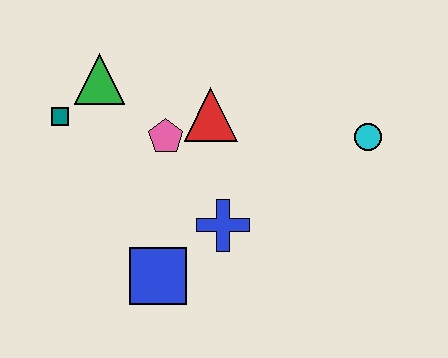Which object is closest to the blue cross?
The blue square is closest to the blue cross.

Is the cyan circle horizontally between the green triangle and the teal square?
No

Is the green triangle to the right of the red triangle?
No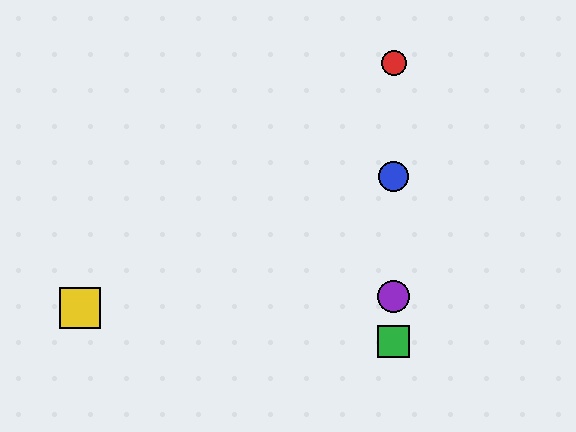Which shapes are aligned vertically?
The red circle, the blue circle, the green square, the purple circle are aligned vertically.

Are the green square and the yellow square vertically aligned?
No, the green square is at x≈394 and the yellow square is at x≈80.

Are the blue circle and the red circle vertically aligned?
Yes, both are at x≈394.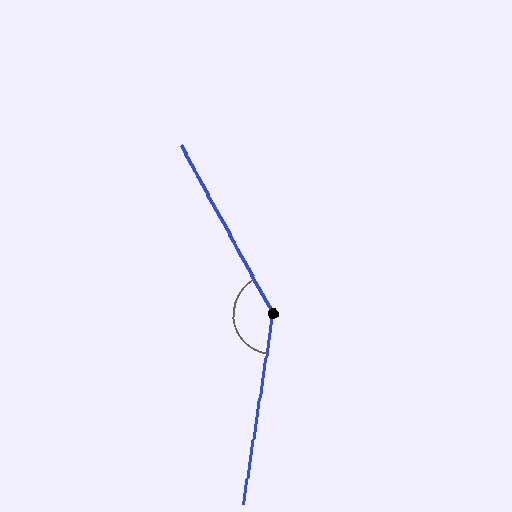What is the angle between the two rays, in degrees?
Approximately 142 degrees.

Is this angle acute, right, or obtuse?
It is obtuse.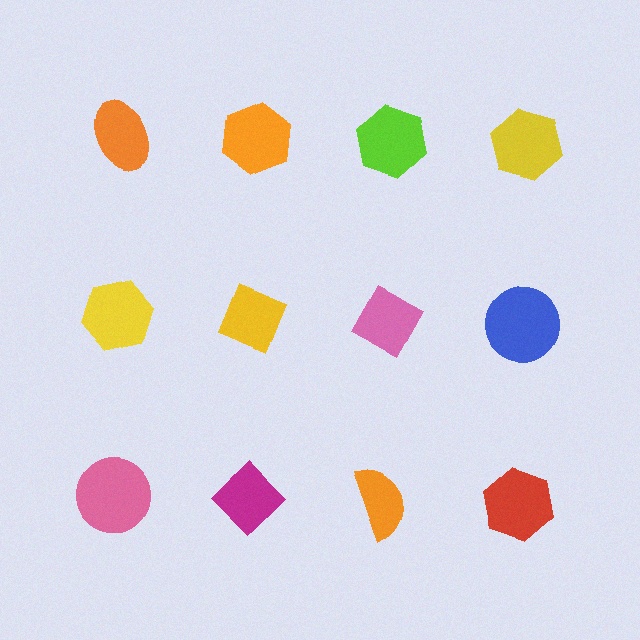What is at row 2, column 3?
A pink diamond.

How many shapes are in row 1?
4 shapes.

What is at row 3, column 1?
A pink circle.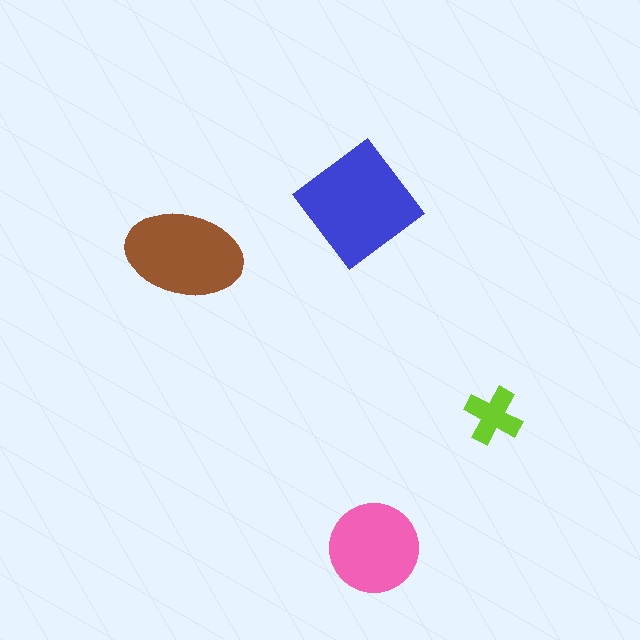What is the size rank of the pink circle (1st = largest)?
3rd.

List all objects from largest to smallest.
The blue diamond, the brown ellipse, the pink circle, the lime cross.